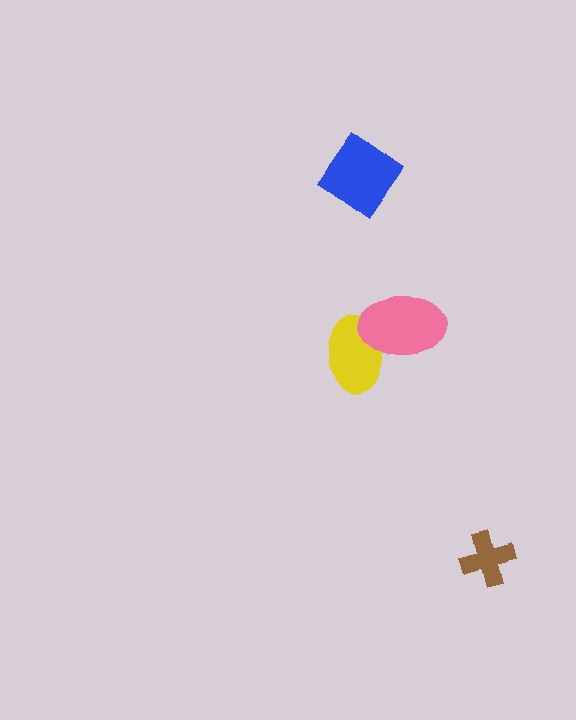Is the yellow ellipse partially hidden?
Yes, it is partially covered by another shape.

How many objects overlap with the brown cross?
0 objects overlap with the brown cross.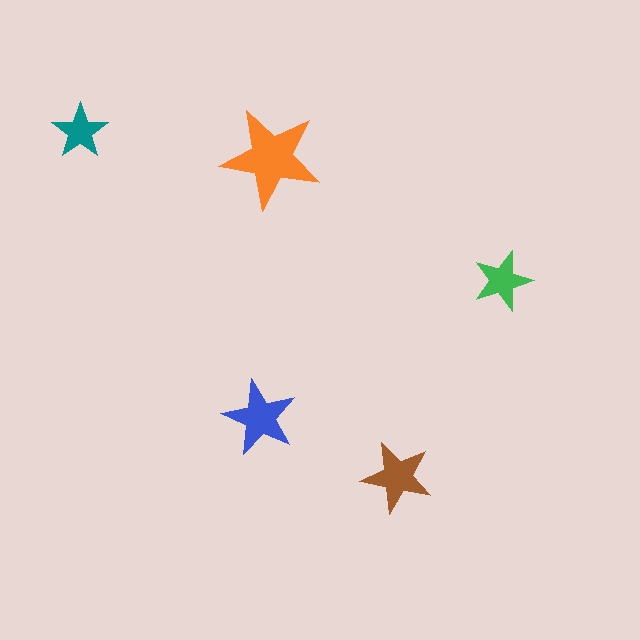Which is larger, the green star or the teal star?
The green one.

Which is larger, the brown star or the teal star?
The brown one.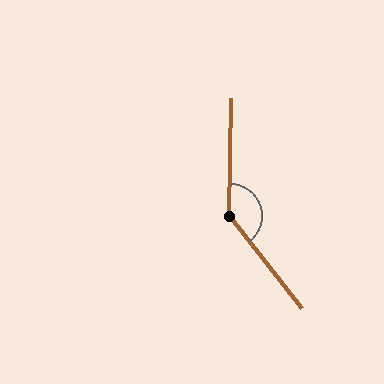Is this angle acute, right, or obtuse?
It is obtuse.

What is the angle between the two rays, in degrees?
Approximately 141 degrees.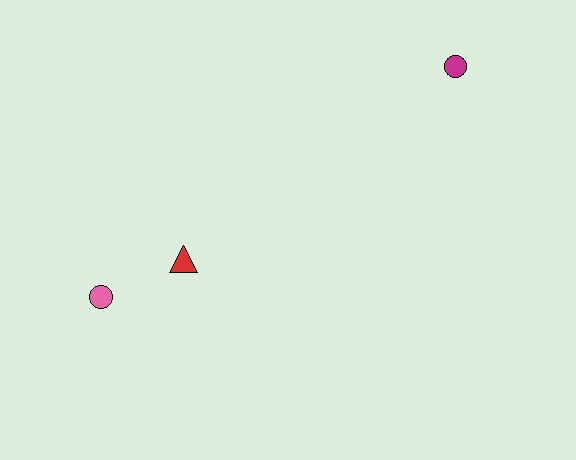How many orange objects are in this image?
There are no orange objects.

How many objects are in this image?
There are 3 objects.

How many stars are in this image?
There are no stars.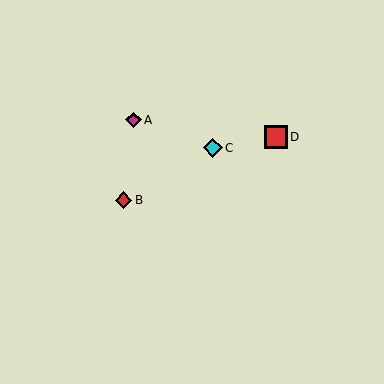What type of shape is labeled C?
Shape C is a cyan diamond.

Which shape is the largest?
The red square (labeled D) is the largest.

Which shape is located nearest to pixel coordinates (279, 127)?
The red square (labeled D) at (276, 137) is nearest to that location.